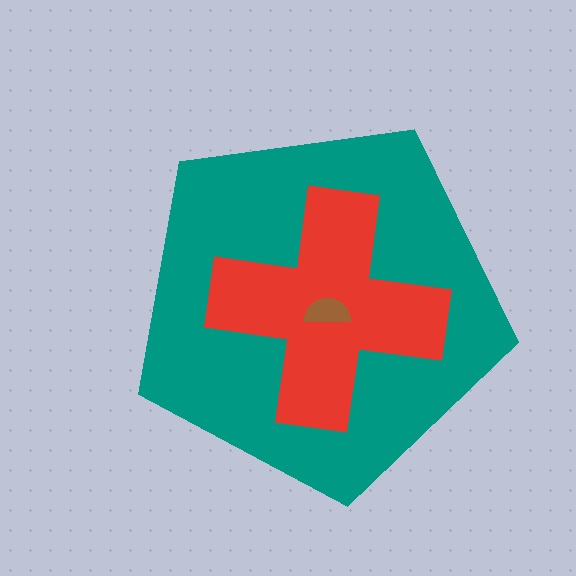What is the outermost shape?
The teal pentagon.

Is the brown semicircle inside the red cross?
Yes.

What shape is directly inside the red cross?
The brown semicircle.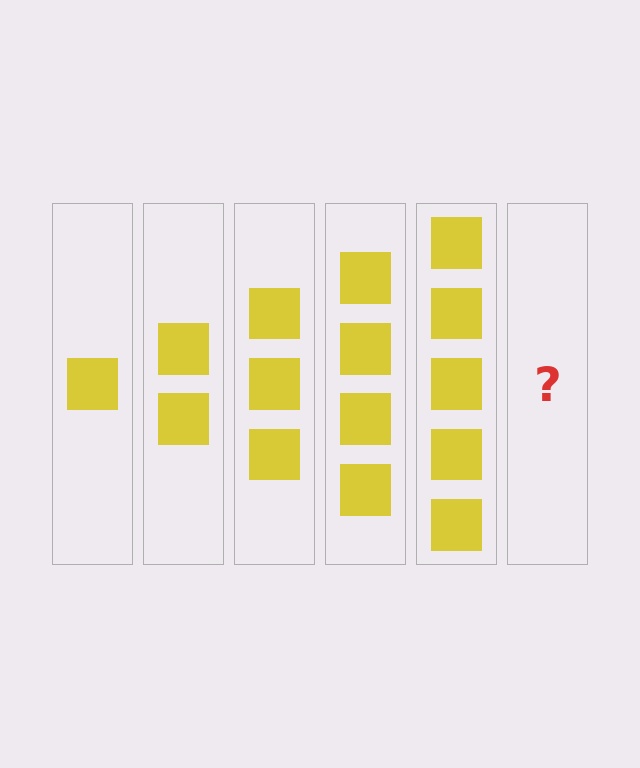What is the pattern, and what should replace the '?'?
The pattern is that each step adds one more square. The '?' should be 6 squares.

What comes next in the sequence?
The next element should be 6 squares.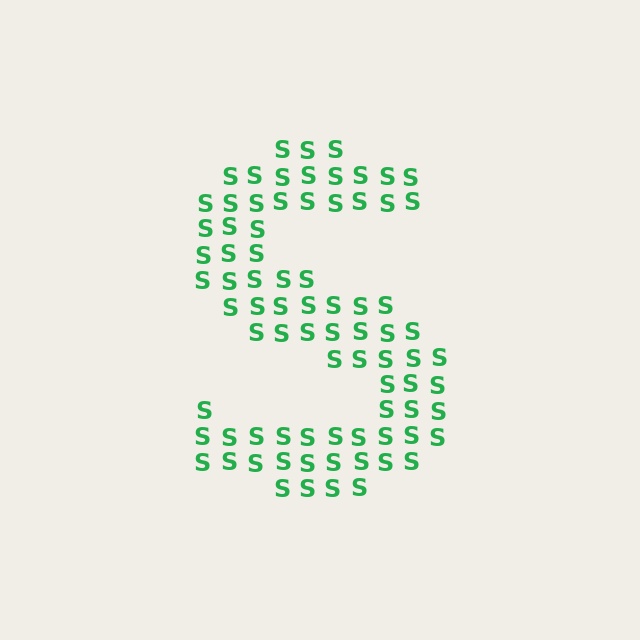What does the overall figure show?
The overall figure shows the letter S.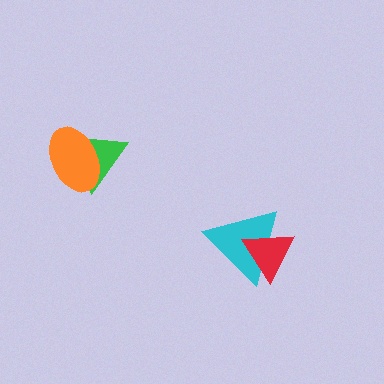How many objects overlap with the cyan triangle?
1 object overlaps with the cyan triangle.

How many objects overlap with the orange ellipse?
1 object overlaps with the orange ellipse.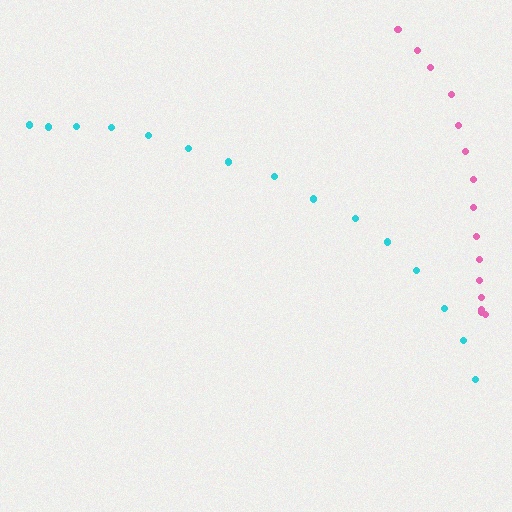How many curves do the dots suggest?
There are 2 distinct paths.